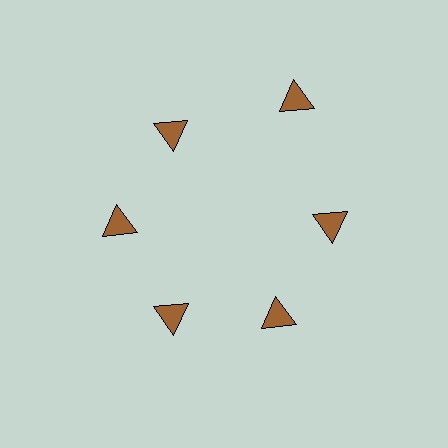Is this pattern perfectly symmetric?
No. The 6 brown triangles are arranged in a ring, but one element near the 1 o'clock position is pushed outward from the center, breaking the 6-fold rotational symmetry.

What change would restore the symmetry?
The symmetry would be restored by moving it inward, back onto the ring so that all 6 triangles sit at equal angles and equal distance from the center.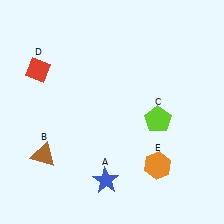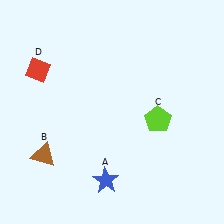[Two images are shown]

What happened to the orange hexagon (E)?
The orange hexagon (E) was removed in Image 2. It was in the bottom-right area of Image 1.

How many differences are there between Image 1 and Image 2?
There is 1 difference between the two images.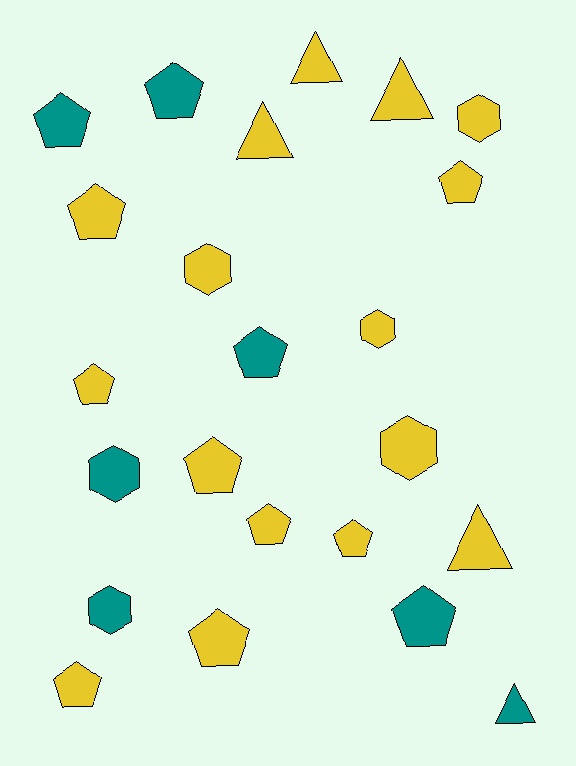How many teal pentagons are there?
There are 4 teal pentagons.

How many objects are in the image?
There are 23 objects.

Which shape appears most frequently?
Pentagon, with 12 objects.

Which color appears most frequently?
Yellow, with 16 objects.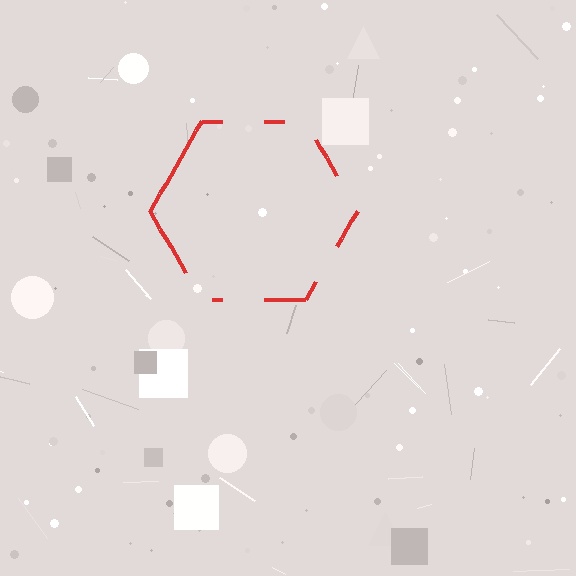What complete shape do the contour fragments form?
The contour fragments form a hexagon.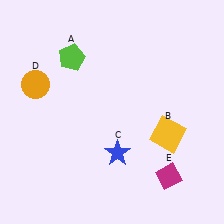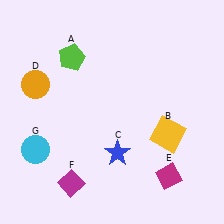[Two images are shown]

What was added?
A magenta diamond (F), a cyan circle (G) were added in Image 2.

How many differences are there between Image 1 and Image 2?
There are 2 differences between the two images.